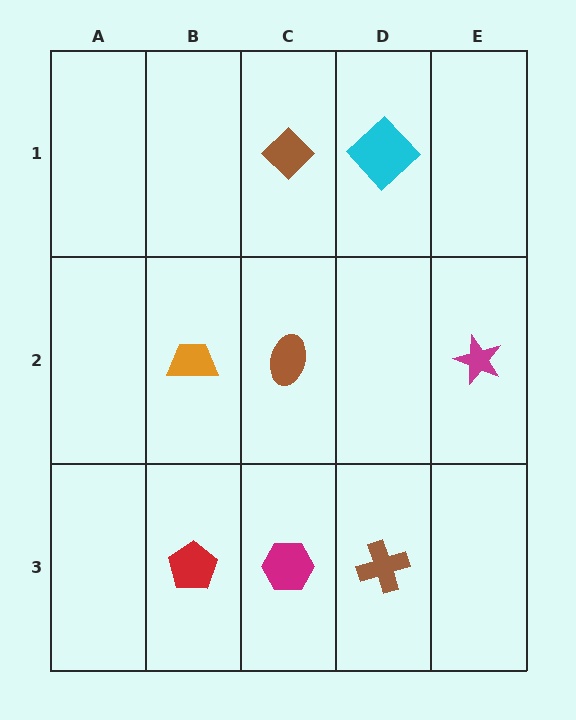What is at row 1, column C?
A brown diamond.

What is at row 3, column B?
A red pentagon.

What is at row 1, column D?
A cyan diamond.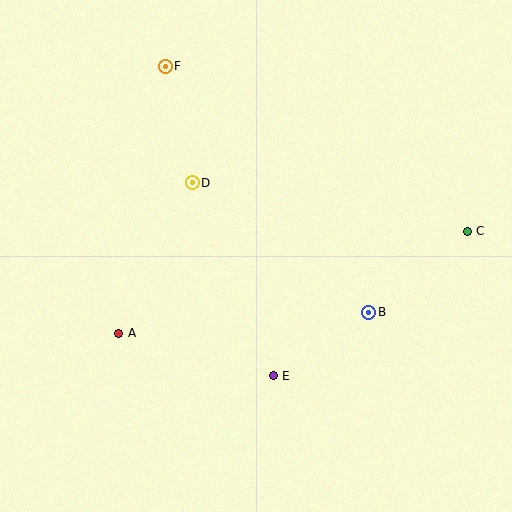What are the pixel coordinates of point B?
Point B is at (369, 312).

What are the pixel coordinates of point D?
Point D is at (192, 183).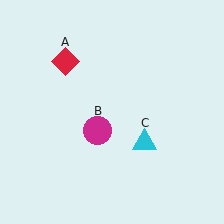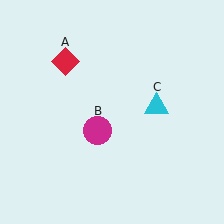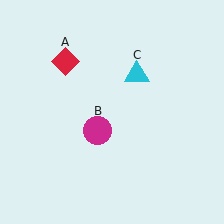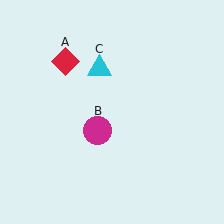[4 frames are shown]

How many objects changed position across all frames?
1 object changed position: cyan triangle (object C).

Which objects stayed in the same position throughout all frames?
Red diamond (object A) and magenta circle (object B) remained stationary.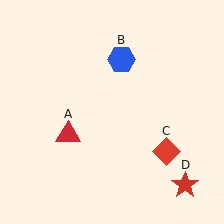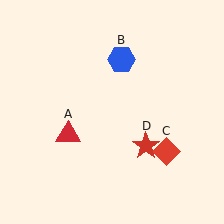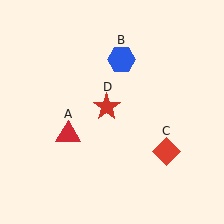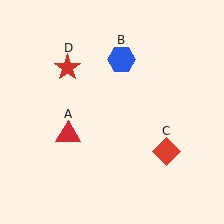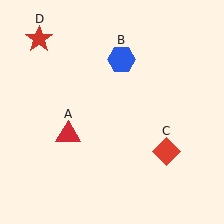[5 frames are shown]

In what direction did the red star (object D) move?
The red star (object D) moved up and to the left.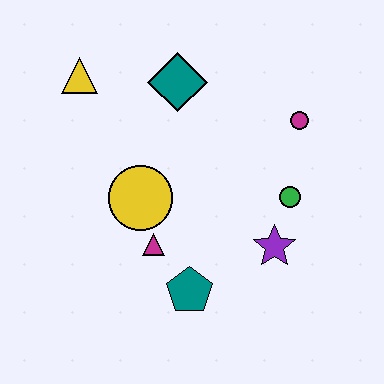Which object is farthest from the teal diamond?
The teal pentagon is farthest from the teal diamond.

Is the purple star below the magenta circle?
Yes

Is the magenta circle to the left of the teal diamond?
No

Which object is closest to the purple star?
The green circle is closest to the purple star.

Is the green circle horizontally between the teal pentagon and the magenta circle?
Yes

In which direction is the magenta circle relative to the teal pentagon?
The magenta circle is above the teal pentagon.